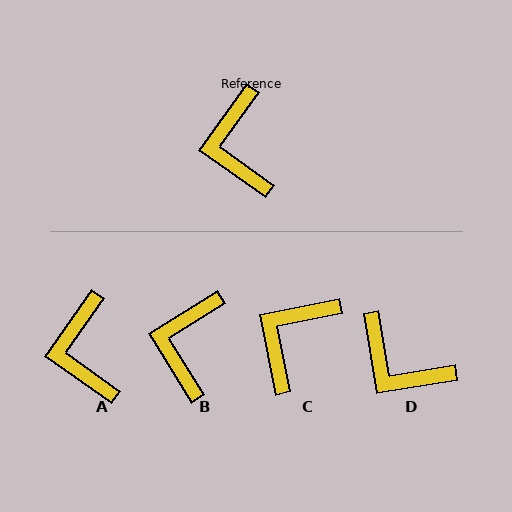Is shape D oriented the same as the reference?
No, it is off by about 45 degrees.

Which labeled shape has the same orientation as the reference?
A.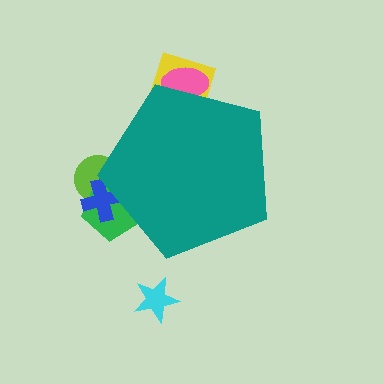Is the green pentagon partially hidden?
Yes, the green pentagon is partially hidden behind the teal pentagon.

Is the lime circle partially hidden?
Yes, the lime circle is partially hidden behind the teal pentagon.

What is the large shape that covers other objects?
A teal pentagon.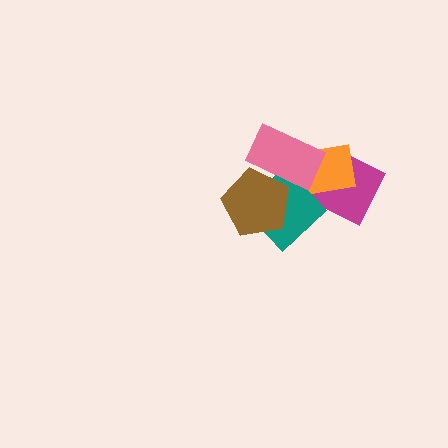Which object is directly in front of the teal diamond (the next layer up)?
The pink rectangle is directly in front of the teal diamond.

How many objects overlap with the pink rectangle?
4 objects overlap with the pink rectangle.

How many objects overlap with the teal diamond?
4 objects overlap with the teal diamond.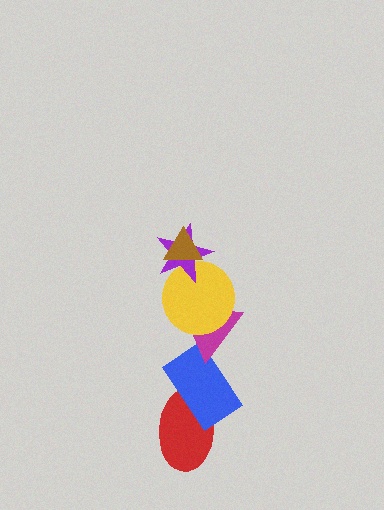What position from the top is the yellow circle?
The yellow circle is 3rd from the top.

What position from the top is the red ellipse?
The red ellipse is 6th from the top.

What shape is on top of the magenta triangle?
The yellow circle is on top of the magenta triangle.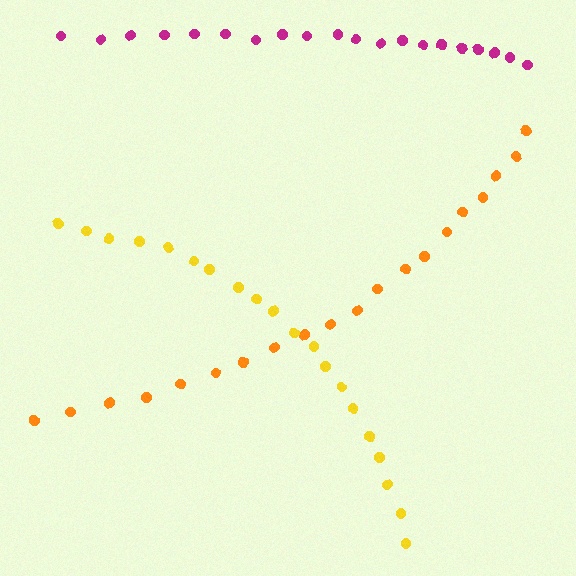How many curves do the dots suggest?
There are 3 distinct paths.